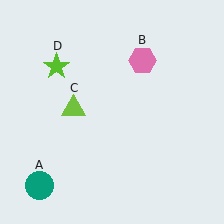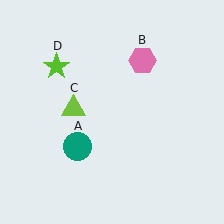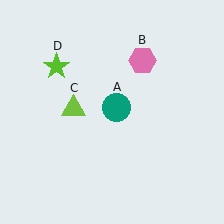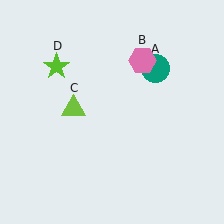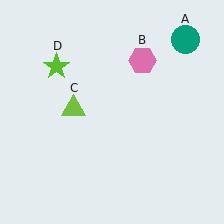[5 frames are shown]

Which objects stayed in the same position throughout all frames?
Pink hexagon (object B) and lime triangle (object C) and lime star (object D) remained stationary.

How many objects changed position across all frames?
1 object changed position: teal circle (object A).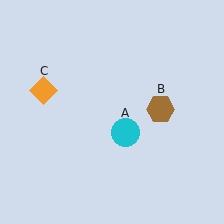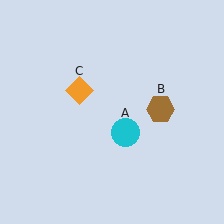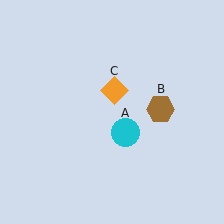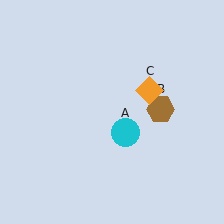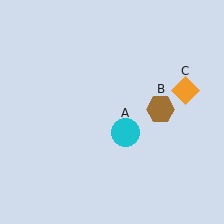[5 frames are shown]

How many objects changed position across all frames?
1 object changed position: orange diamond (object C).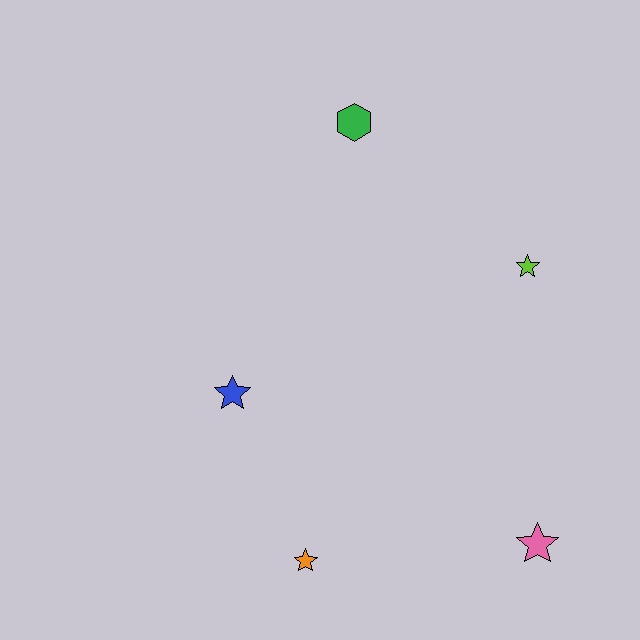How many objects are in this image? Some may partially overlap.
There are 5 objects.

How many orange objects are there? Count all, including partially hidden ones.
There is 1 orange object.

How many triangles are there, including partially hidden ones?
There are no triangles.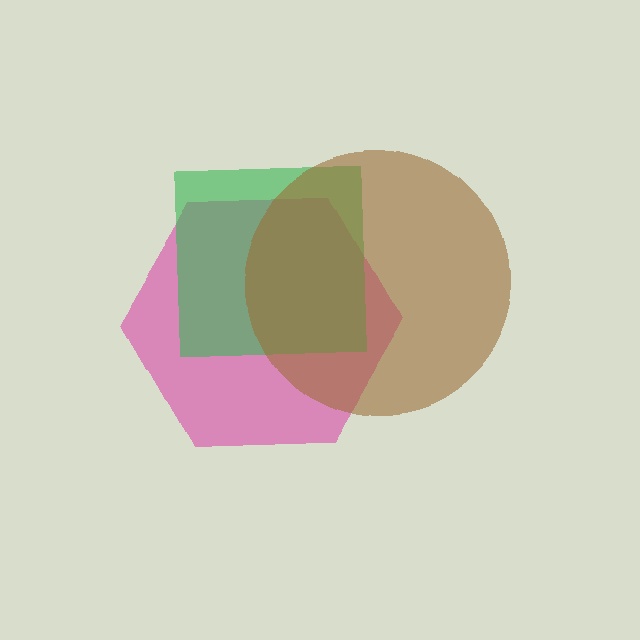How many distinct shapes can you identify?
There are 3 distinct shapes: a pink hexagon, a green square, a brown circle.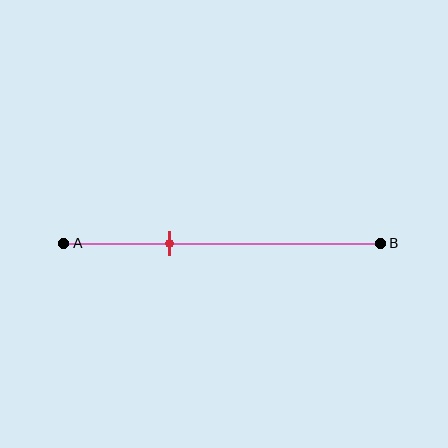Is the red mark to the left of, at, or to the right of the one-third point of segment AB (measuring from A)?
The red mark is approximately at the one-third point of segment AB.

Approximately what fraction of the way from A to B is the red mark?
The red mark is approximately 35% of the way from A to B.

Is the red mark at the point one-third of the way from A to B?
Yes, the mark is approximately at the one-third point.